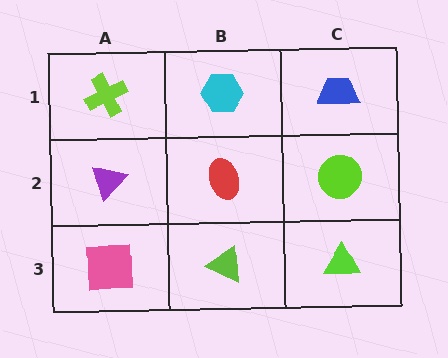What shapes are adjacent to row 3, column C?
A lime circle (row 2, column C), a lime triangle (row 3, column B).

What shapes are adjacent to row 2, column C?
A blue trapezoid (row 1, column C), a lime triangle (row 3, column C), a red ellipse (row 2, column B).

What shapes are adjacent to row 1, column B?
A red ellipse (row 2, column B), a lime cross (row 1, column A), a blue trapezoid (row 1, column C).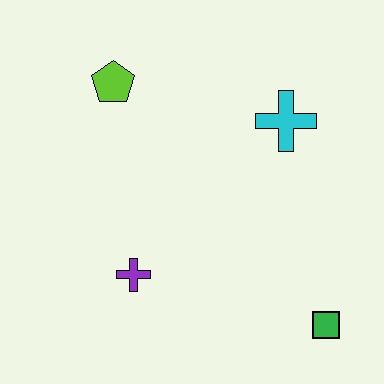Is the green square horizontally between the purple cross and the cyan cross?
No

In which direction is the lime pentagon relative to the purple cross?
The lime pentagon is above the purple cross.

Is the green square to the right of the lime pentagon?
Yes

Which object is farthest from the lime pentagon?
The green square is farthest from the lime pentagon.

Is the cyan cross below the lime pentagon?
Yes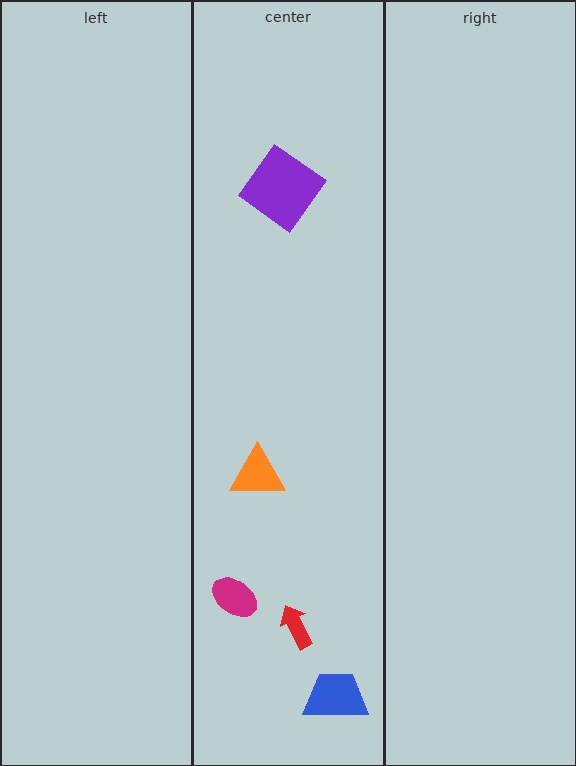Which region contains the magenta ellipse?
The center region.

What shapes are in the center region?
The purple diamond, the red arrow, the orange triangle, the blue trapezoid, the magenta ellipse.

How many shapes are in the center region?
5.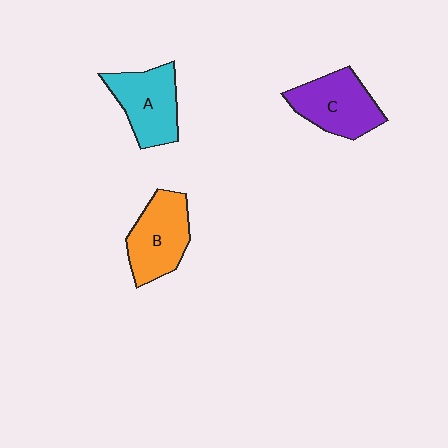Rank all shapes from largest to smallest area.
From largest to smallest: C (purple), B (orange), A (cyan).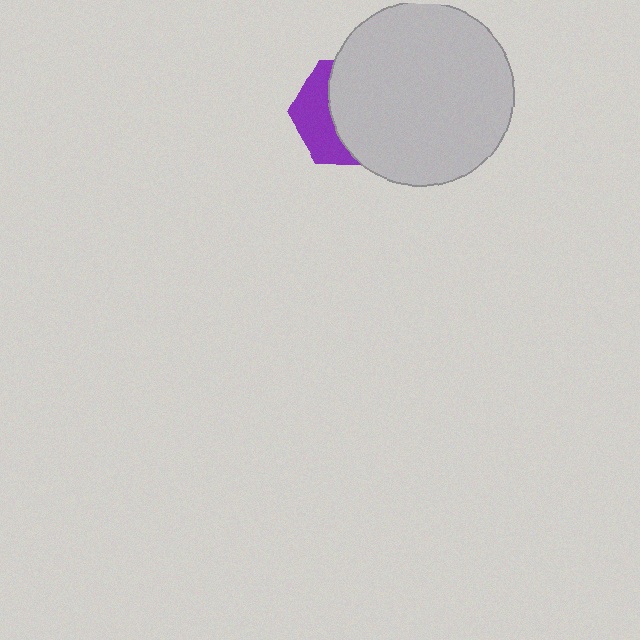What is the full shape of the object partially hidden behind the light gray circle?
The partially hidden object is a purple hexagon.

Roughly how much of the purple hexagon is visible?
A small part of it is visible (roughly 37%).